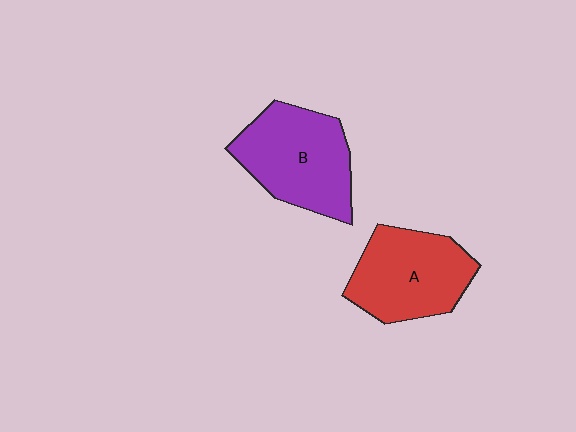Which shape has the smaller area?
Shape A (red).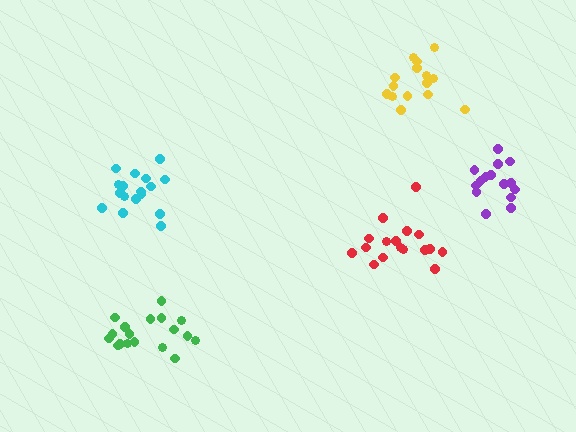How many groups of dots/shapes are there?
There are 5 groups.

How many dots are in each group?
Group 1: 15 dots, Group 2: 15 dots, Group 3: 18 dots, Group 4: 17 dots, Group 5: 17 dots (82 total).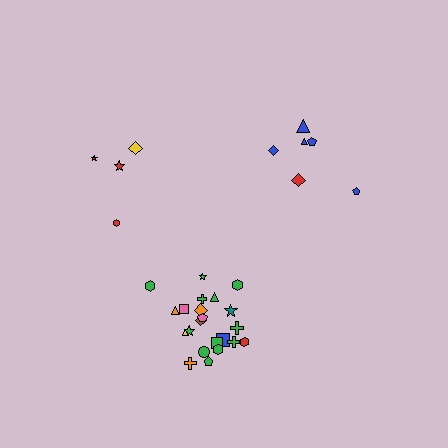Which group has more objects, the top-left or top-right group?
The top-right group.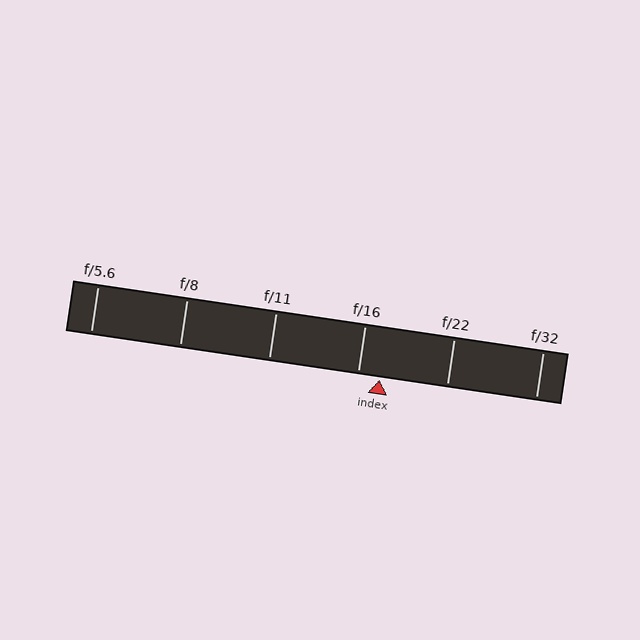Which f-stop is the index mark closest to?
The index mark is closest to f/16.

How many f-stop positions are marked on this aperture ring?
There are 6 f-stop positions marked.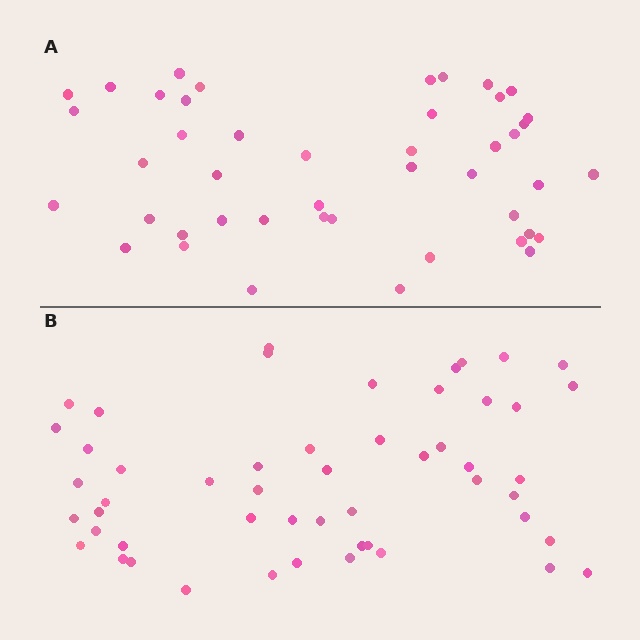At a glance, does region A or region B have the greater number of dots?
Region B (the bottom region) has more dots.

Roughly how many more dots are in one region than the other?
Region B has roughly 8 or so more dots than region A.